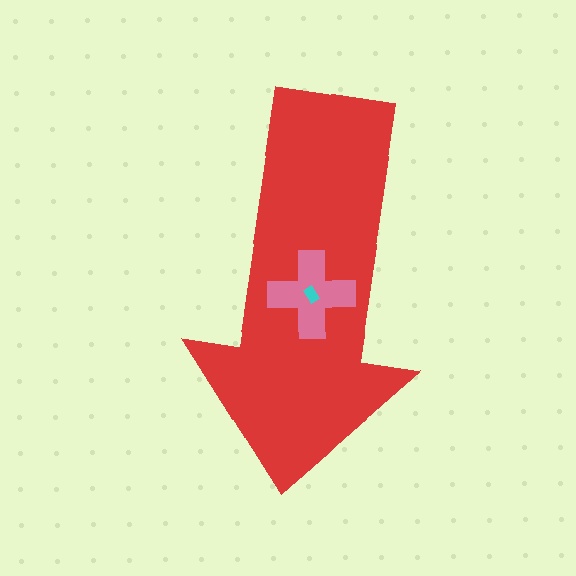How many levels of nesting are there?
3.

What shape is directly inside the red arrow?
The pink cross.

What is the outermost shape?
The red arrow.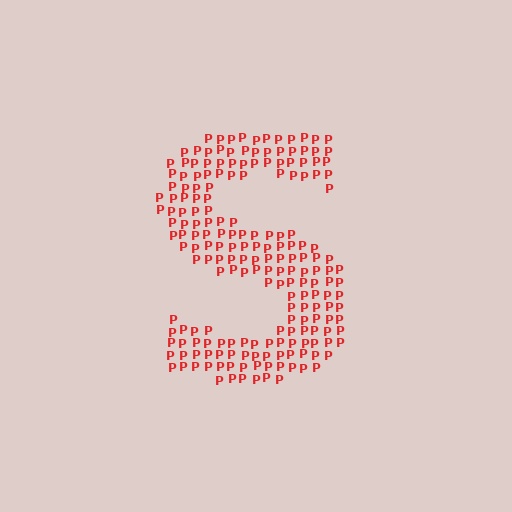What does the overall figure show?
The overall figure shows the letter S.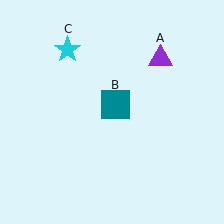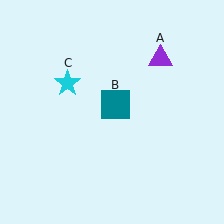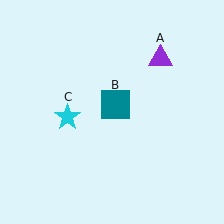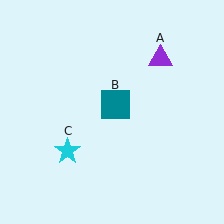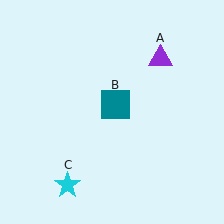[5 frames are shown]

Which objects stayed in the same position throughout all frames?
Purple triangle (object A) and teal square (object B) remained stationary.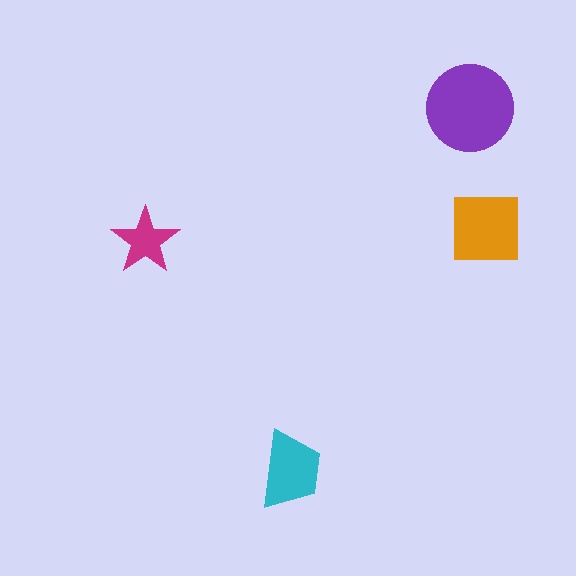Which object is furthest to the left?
The magenta star is leftmost.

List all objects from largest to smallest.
The purple circle, the orange square, the cyan trapezoid, the magenta star.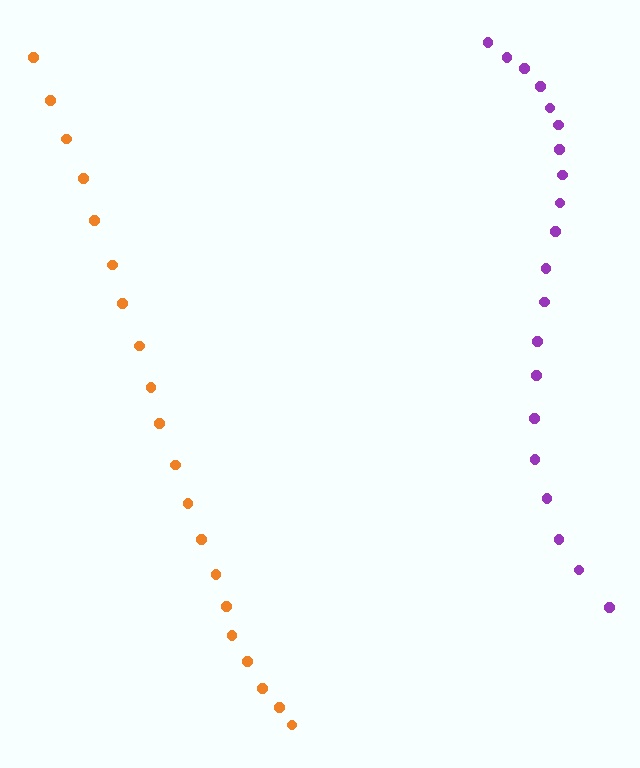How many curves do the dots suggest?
There are 2 distinct paths.